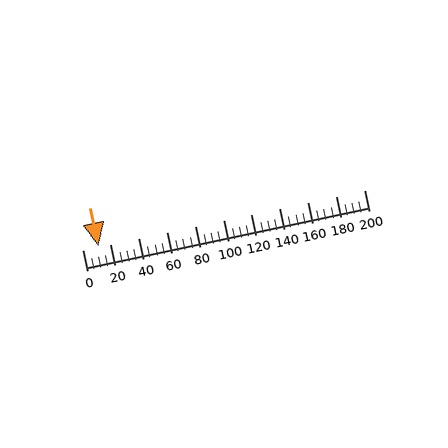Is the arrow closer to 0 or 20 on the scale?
The arrow is closer to 20.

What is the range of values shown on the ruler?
The ruler shows values from 0 to 200.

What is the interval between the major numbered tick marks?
The major tick marks are spaced 20 units apart.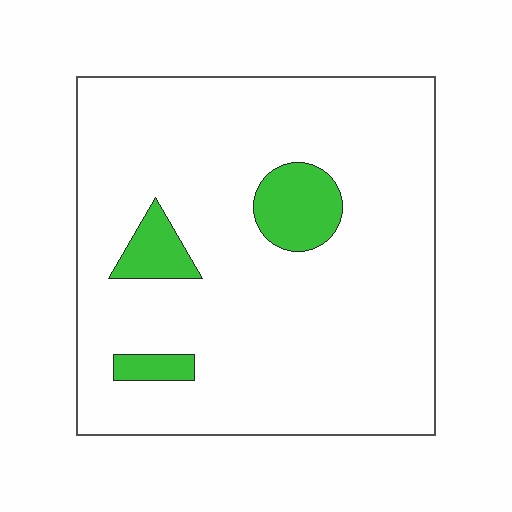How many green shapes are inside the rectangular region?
3.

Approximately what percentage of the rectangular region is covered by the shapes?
Approximately 10%.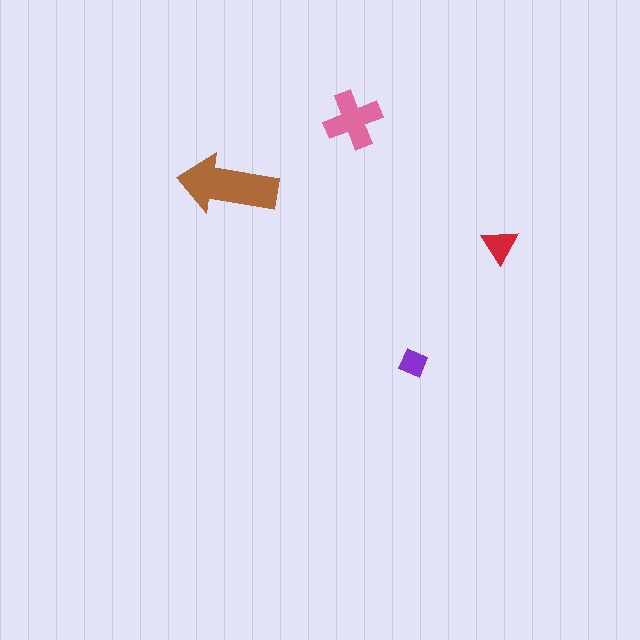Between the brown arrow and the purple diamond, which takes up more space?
The brown arrow.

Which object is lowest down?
The purple diamond is bottommost.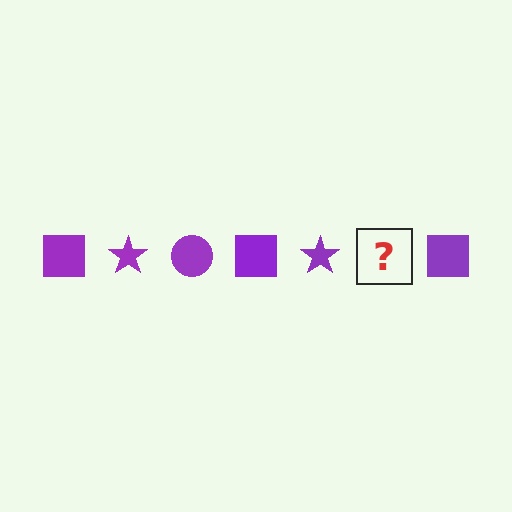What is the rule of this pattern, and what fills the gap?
The rule is that the pattern cycles through square, star, circle shapes in purple. The gap should be filled with a purple circle.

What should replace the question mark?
The question mark should be replaced with a purple circle.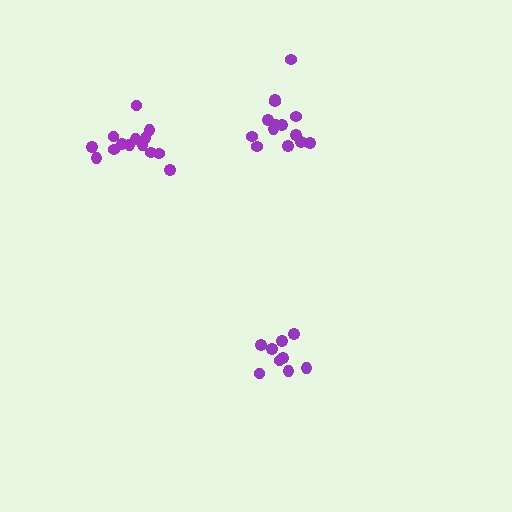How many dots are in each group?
Group 1: 14 dots, Group 2: 9 dots, Group 3: 14 dots (37 total).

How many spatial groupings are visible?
There are 3 spatial groupings.